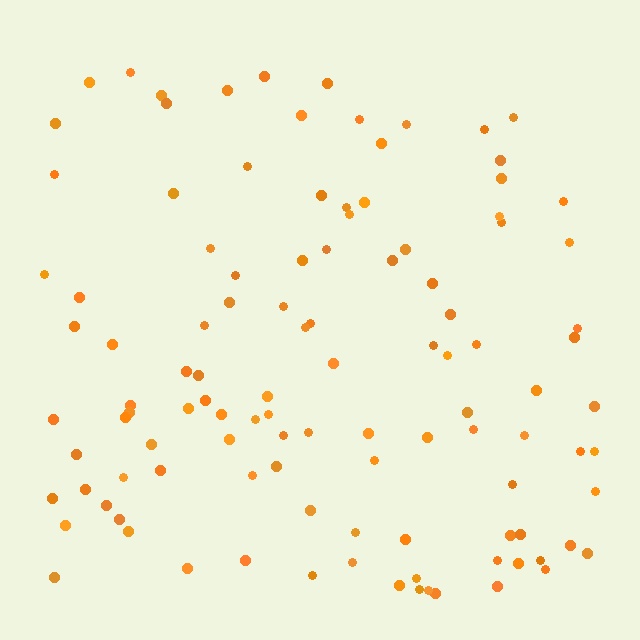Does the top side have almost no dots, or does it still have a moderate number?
Still a moderate number, just noticeably fewer than the bottom.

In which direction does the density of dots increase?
From top to bottom, with the bottom side densest.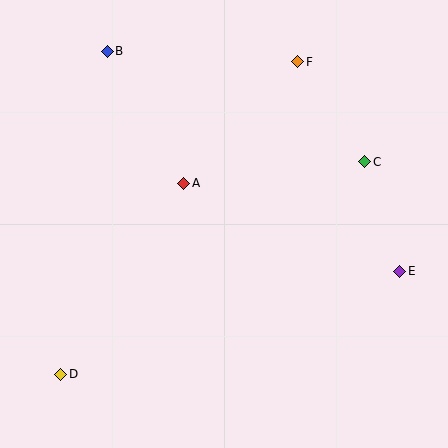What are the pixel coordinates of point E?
Point E is at (400, 271).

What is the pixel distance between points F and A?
The distance between F and A is 167 pixels.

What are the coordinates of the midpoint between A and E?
The midpoint between A and E is at (292, 227).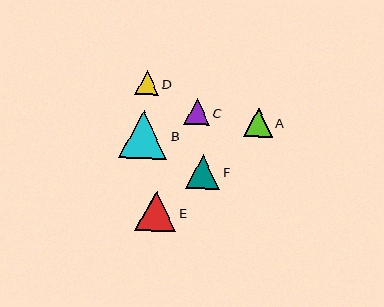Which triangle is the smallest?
Triangle D is the smallest with a size of approximately 24 pixels.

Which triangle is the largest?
Triangle B is the largest with a size of approximately 48 pixels.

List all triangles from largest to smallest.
From largest to smallest: B, E, F, A, C, D.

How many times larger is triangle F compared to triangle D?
Triangle F is approximately 1.4 times the size of triangle D.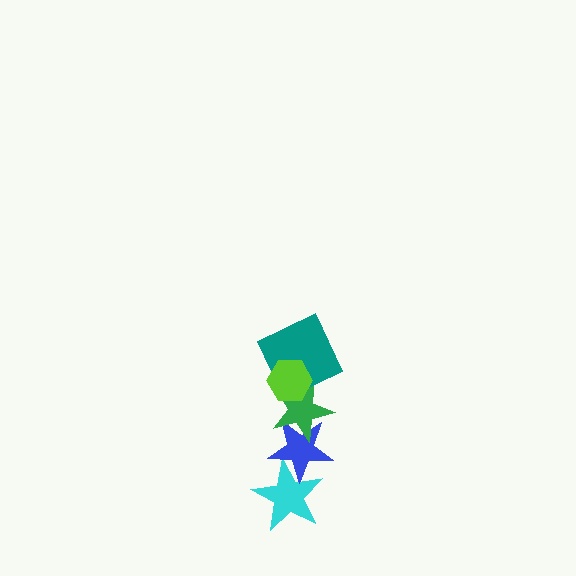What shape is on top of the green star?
The teal square is on top of the green star.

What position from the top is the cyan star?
The cyan star is 5th from the top.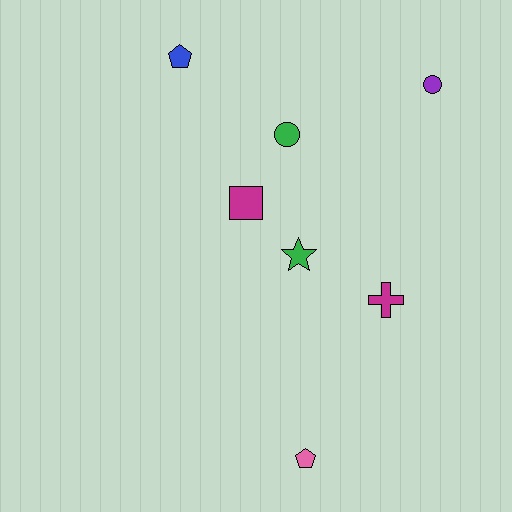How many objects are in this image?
There are 7 objects.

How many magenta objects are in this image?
There are 2 magenta objects.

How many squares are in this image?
There is 1 square.